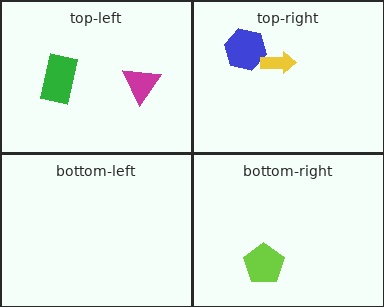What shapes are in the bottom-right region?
The lime pentagon.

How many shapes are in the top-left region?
2.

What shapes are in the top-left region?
The magenta triangle, the green rectangle.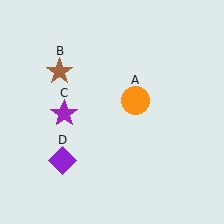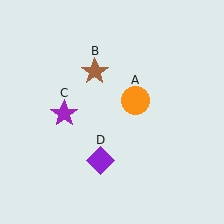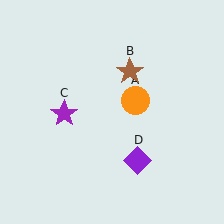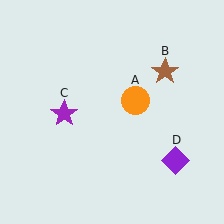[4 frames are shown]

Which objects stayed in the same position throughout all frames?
Orange circle (object A) and purple star (object C) remained stationary.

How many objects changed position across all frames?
2 objects changed position: brown star (object B), purple diamond (object D).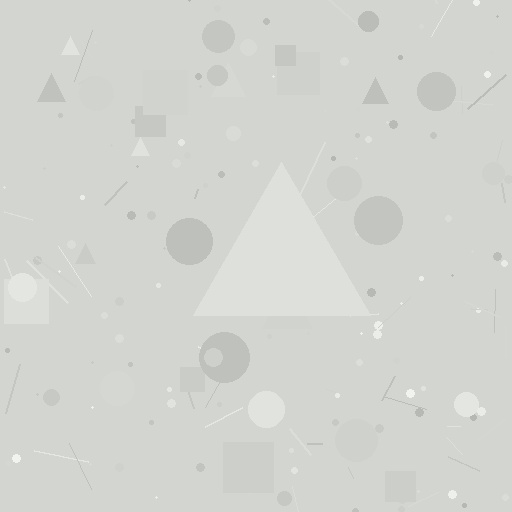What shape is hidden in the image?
A triangle is hidden in the image.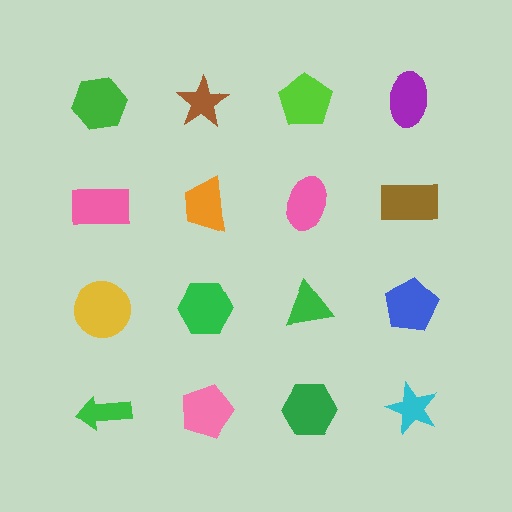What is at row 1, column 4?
A purple ellipse.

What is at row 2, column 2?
An orange trapezoid.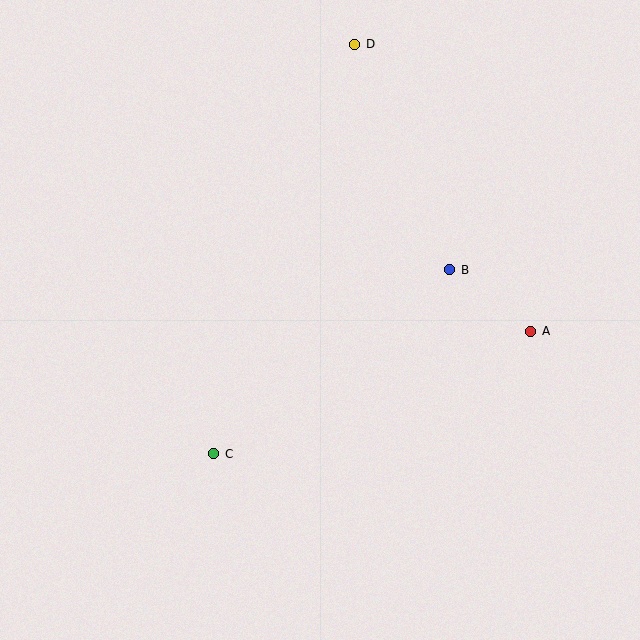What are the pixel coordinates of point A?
Point A is at (531, 331).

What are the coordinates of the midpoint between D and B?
The midpoint between D and B is at (402, 157).